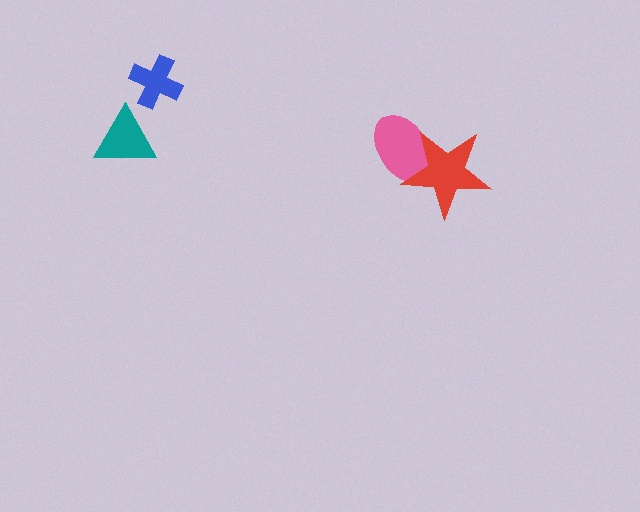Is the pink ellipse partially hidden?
Yes, it is partially covered by another shape.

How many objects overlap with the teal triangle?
0 objects overlap with the teal triangle.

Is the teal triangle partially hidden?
No, no other shape covers it.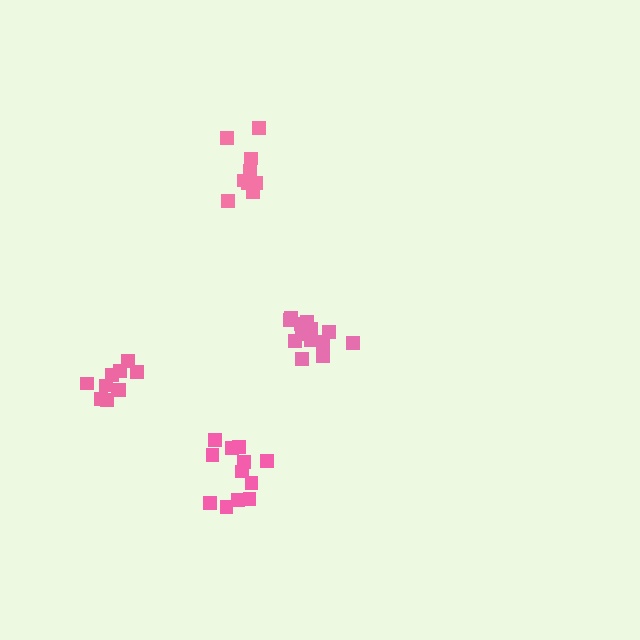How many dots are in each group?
Group 1: 10 dots, Group 2: 12 dots, Group 3: 13 dots, Group 4: 10 dots (45 total).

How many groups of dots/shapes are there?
There are 4 groups.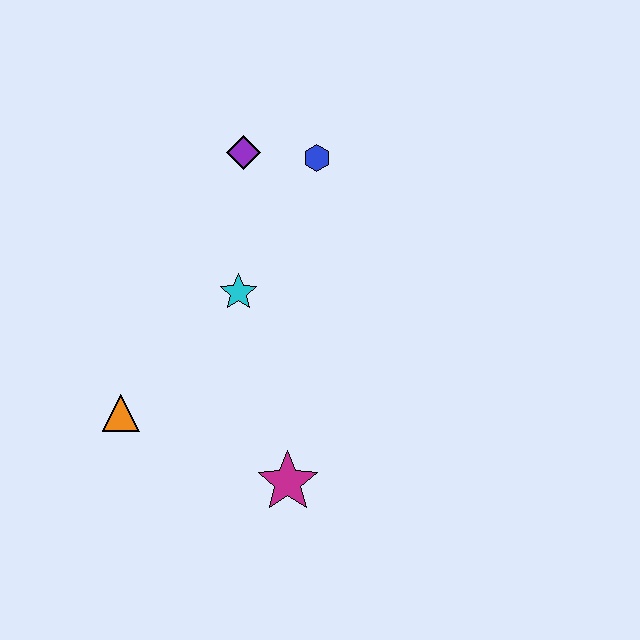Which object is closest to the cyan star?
The purple diamond is closest to the cyan star.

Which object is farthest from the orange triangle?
The blue hexagon is farthest from the orange triangle.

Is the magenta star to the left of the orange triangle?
No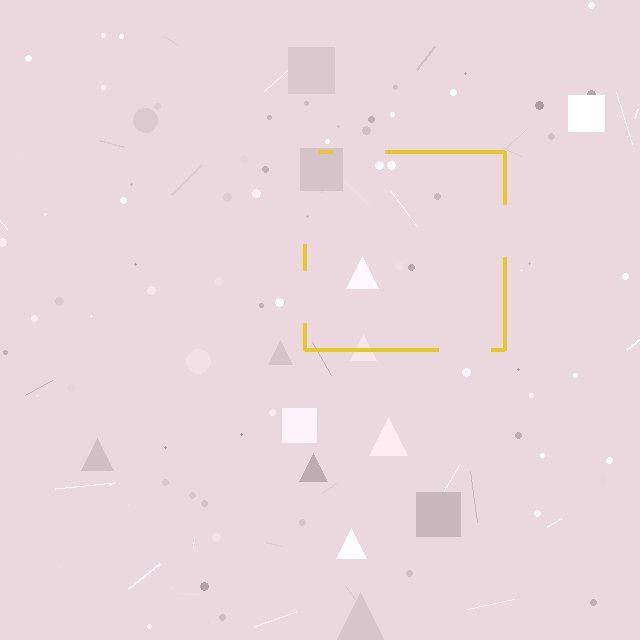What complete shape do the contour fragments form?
The contour fragments form a square.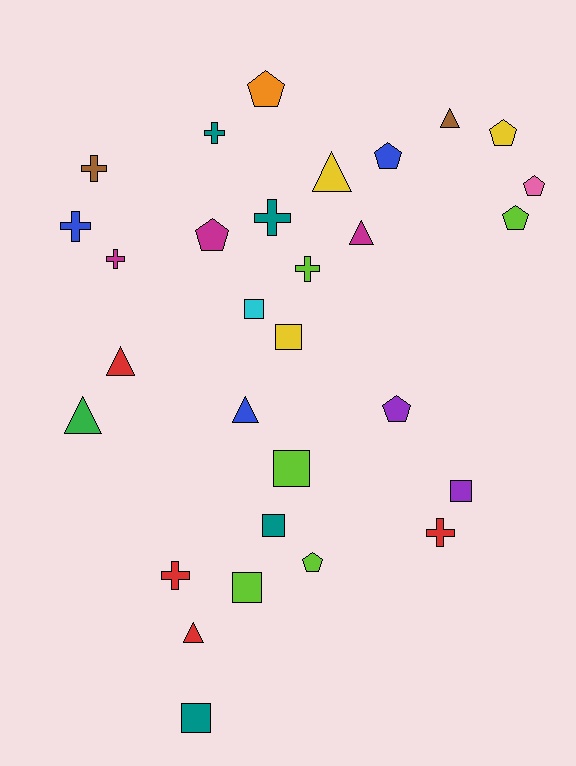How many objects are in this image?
There are 30 objects.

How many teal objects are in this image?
There are 4 teal objects.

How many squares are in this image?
There are 7 squares.